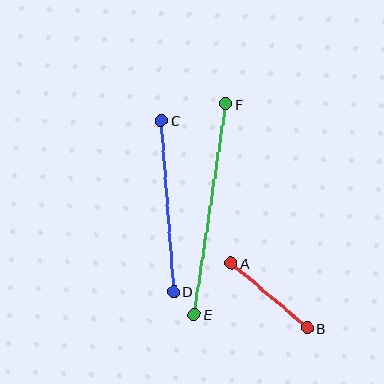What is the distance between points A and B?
The distance is approximately 100 pixels.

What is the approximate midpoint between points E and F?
The midpoint is at approximately (210, 209) pixels.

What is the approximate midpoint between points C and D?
The midpoint is at approximately (167, 206) pixels.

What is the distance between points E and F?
The distance is approximately 213 pixels.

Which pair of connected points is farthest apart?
Points E and F are farthest apart.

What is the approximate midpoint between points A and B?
The midpoint is at approximately (269, 296) pixels.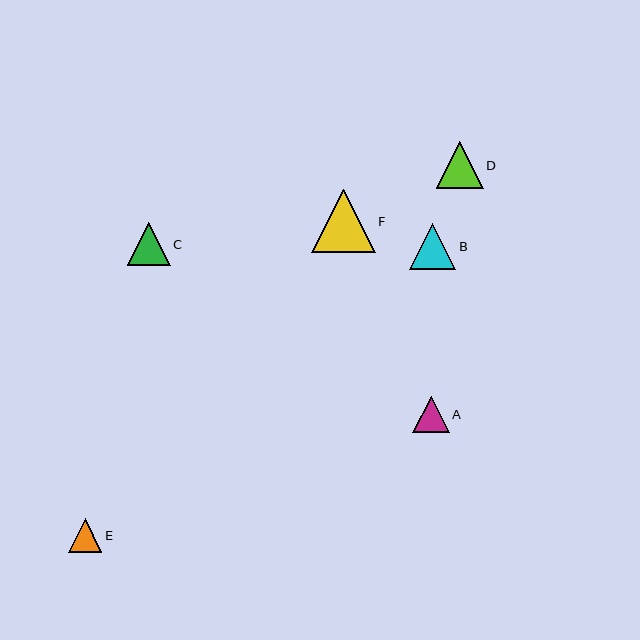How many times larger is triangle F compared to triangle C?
Triangle F is approximately 1.5 times the size of triangle C.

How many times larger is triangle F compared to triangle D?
Triangle F is approximately 1.3 times the size of triangle D.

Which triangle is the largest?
Triangle F is the largest with a size of approximately 63 pixels.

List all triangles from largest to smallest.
From largest to smallest: F, D, B, C, A, E.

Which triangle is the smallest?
Triangle E is the smallest with a size of approximately 34 pixels.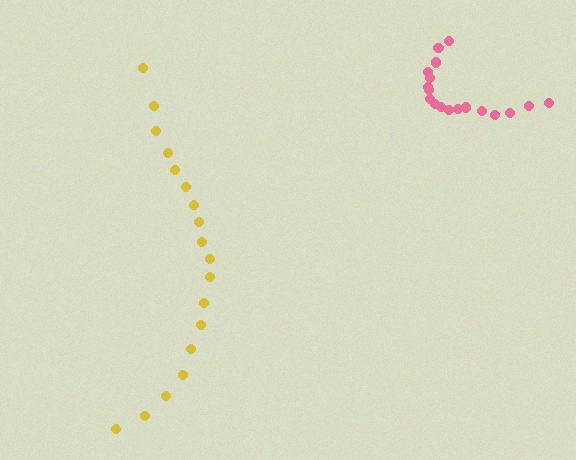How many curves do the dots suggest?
There are 2 distinct paths.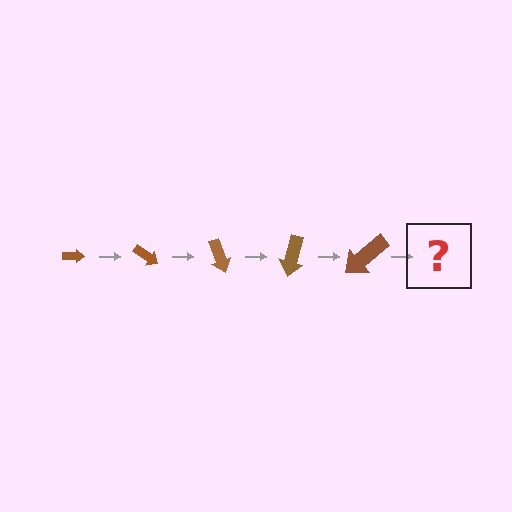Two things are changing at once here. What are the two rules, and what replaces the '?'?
The two rules are that the arrow grows larger each step and it rotates 35 degrees each step. The '?' should be an arrow, larger than the previous one and rotated 175 degrees from the start.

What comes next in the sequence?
The next element should be an arrow, larger than the previous one and rotated 175 degrees from the start.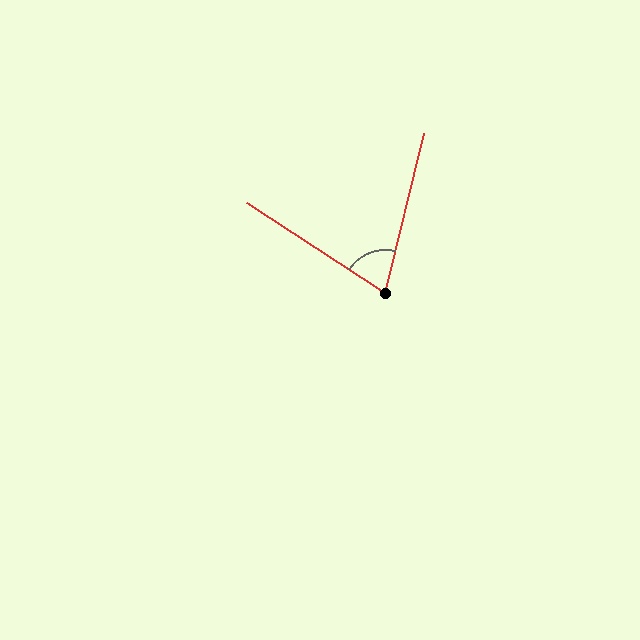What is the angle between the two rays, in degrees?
Approximately 70 degrees.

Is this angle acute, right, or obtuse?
It is acute.